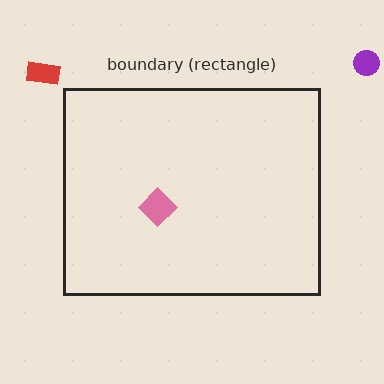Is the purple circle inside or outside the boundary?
Outside.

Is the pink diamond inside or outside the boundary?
Inside.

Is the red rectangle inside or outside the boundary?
Outside.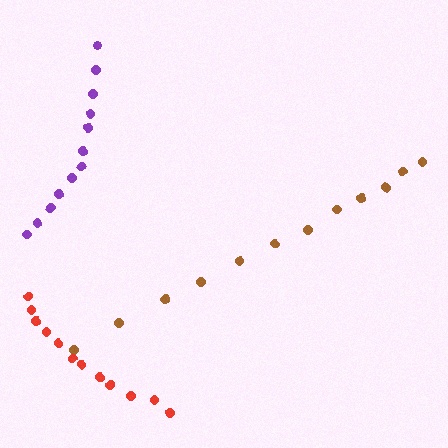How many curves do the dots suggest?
There are 3 distinct paths.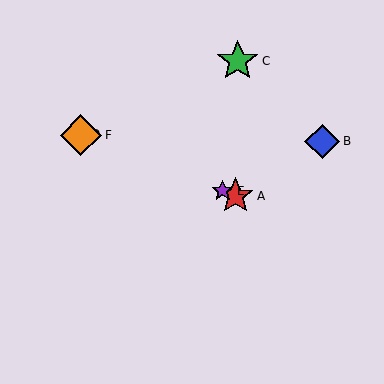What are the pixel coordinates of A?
Object A is at (235, 196).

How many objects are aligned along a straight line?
4 objects (A, D, E, F) are aligned along a straight line.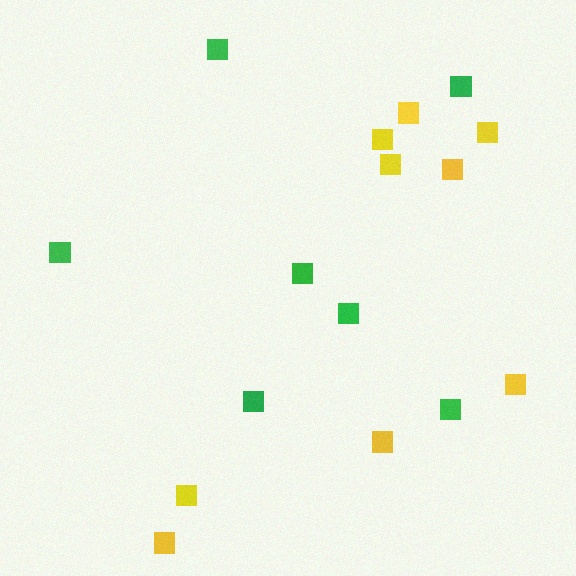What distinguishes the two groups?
There are 2 groups: one group of green squares (7) and one group of yellow squares (9).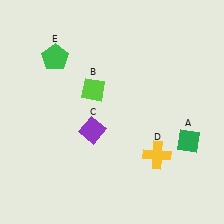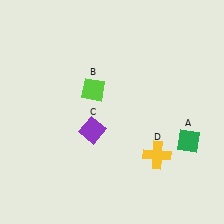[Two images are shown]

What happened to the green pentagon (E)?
The green pentagon (E) was removed in Image 2. It was in the top-left area of Image 1.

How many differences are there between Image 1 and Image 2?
There is 1 difference between the two images.